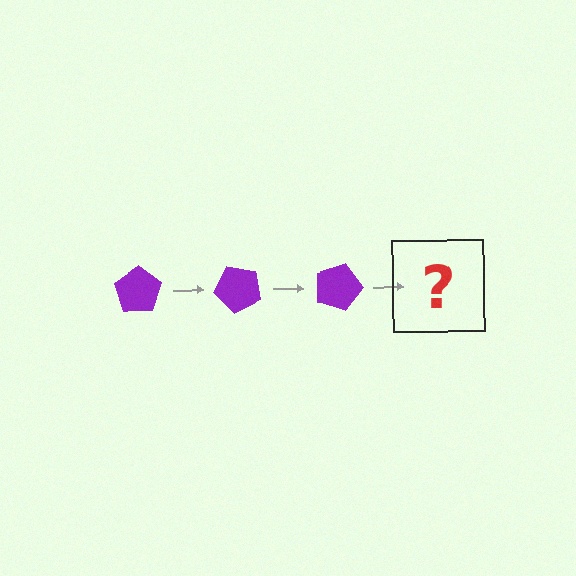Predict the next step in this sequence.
The next step is a purple pentagon rotated 135 degrees.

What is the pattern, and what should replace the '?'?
The pattern is that the pentagon rotates 45 degrees each step. The '?' should be a purple pentagon rotated 135 degrees.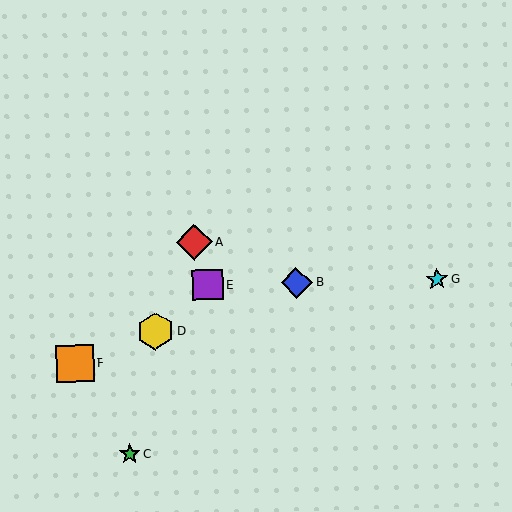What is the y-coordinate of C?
Object C is at y≈454.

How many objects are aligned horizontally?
3 objects (B, E, G) are aligned horizontally.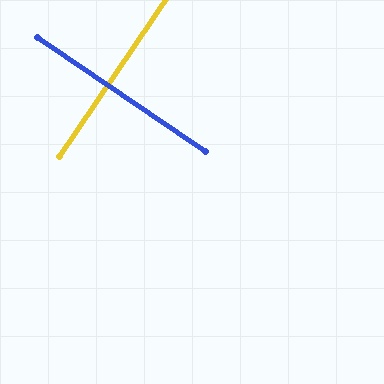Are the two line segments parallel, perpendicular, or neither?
Perpendicular — they meet at approximately 90°.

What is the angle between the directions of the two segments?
Approximately 90 degrees.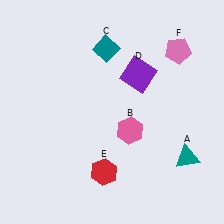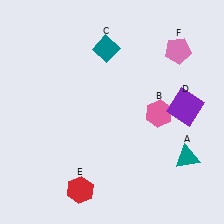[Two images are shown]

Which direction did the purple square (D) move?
The purple square (D) moved right.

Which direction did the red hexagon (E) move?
The red hexagon (E) moved left.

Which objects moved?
The objects that moved are: the pink hexagon (B), the purple square (D), the red hexagon (E).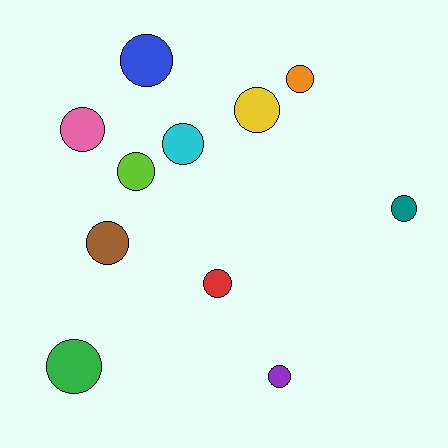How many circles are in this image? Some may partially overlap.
There are 11 circles.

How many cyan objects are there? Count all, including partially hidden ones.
There is 1 cyan object.